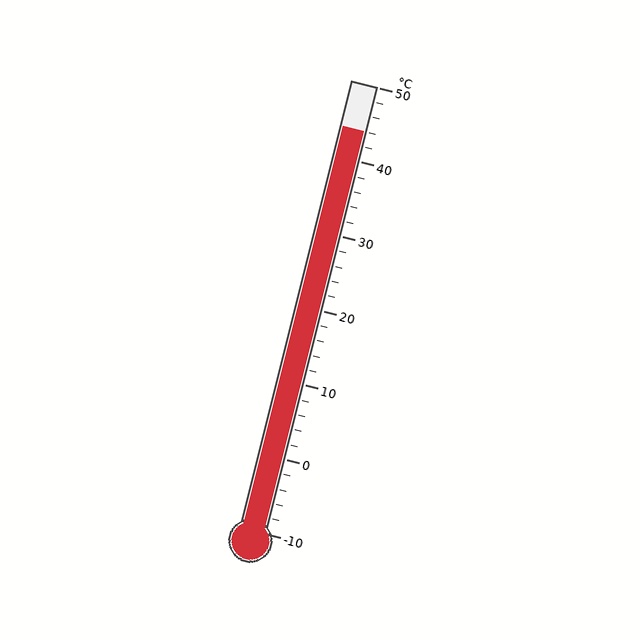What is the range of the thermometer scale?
The thermometer scale ranges from -10°C to 50°C.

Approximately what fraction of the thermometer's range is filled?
The thermometer is filled to approximately 90% of its range.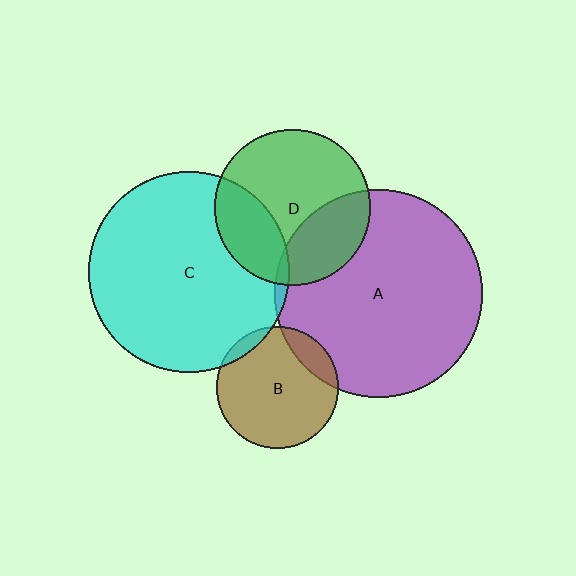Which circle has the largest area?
Circle A (purple).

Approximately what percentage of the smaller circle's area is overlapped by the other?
Approximately 5%.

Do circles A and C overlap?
Yes.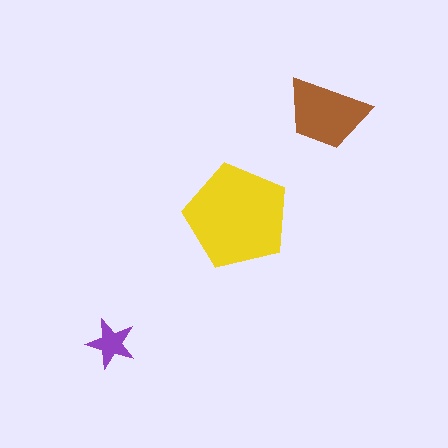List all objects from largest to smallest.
The yellow pentagon, the brown trapezoid, the purple star.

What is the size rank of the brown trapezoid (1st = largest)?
2nd.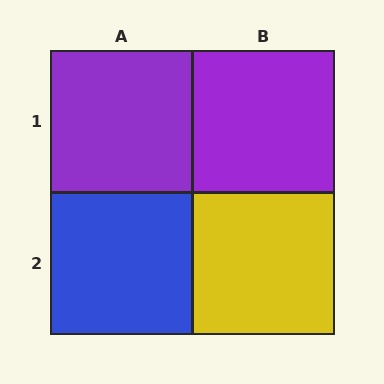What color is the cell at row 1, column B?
Purple.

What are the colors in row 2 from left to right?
Blue, yellow.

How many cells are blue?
1 cell is blue.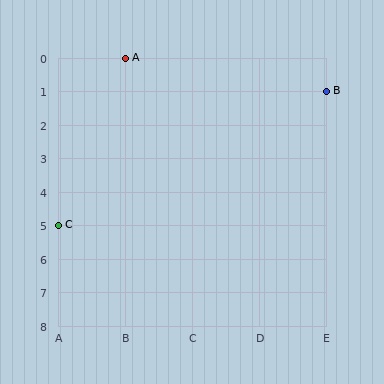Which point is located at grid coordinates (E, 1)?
Point B is at (E, 1).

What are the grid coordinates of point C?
Point C is at grid coordinates (A, 5).